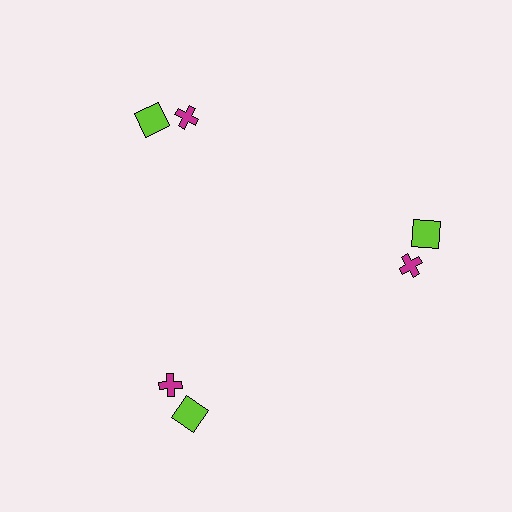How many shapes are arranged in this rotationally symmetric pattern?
There are 6 shapes, arranged in 3 groups of 2.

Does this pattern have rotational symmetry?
Yes, this pattern has 3-fold rotational symmetry. It looks the same after rotating 120 degrees around the center.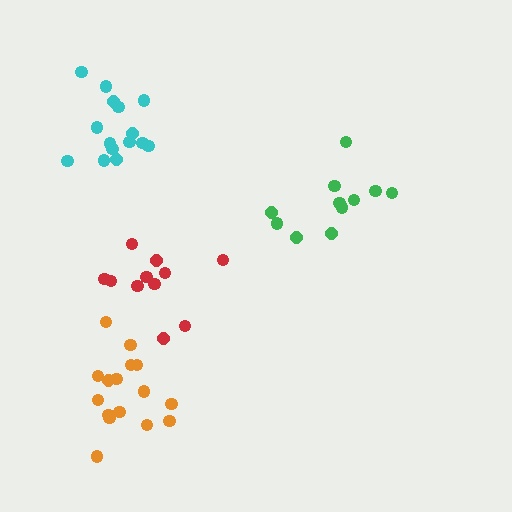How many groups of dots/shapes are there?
There are 4 groups.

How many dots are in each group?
Group 1: 11 dots, Group 2: 11 dots, Group 3: 15 dots, Group 4: 16 dots (53 total).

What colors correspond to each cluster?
The clusters are colored: red, green, cyan, orange.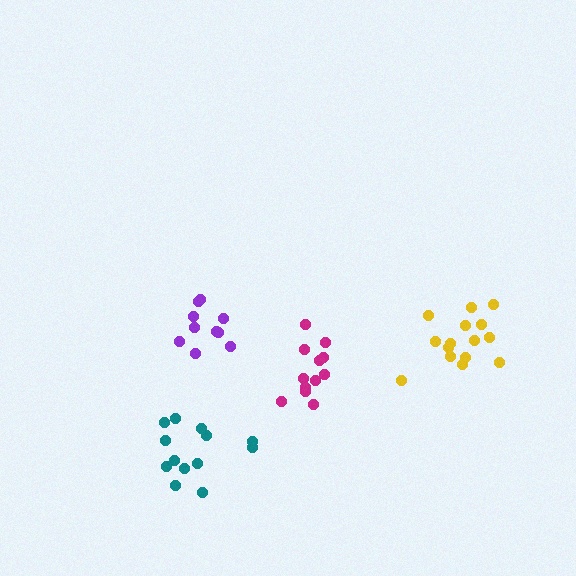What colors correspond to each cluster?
The clusters are colored: yellow, teal, magenta, purple.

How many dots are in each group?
Group 1: 15 dots, Group 2: 13 dots, Group 3: 12 dots, Group 4: 10 dots (50 total).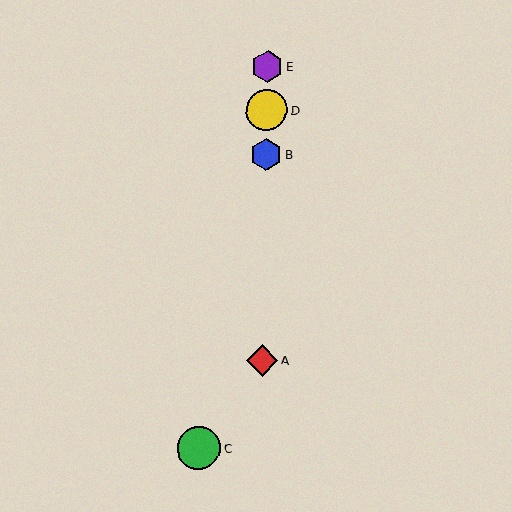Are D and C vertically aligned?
No, D is at x≈267 and C is at x≈199.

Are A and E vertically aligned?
Yes, both are at x≈262.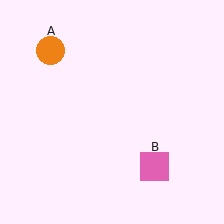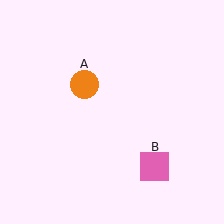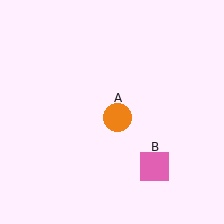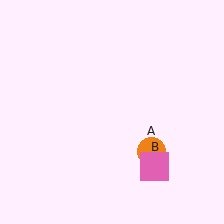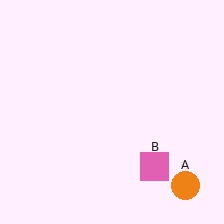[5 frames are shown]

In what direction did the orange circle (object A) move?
The orange circle (object A) moved down and to the right.